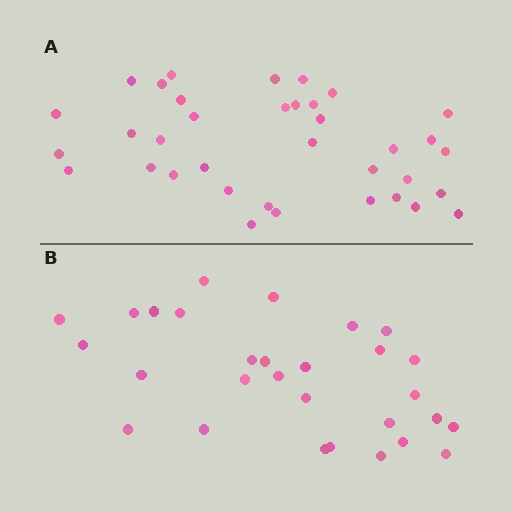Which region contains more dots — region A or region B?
Region A (the top region) has more dots.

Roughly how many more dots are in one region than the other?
Region A has roughly 8 or so more dots than region B.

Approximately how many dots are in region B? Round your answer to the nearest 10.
About 30 dots. (The exact count is 29, which rounds to 30.)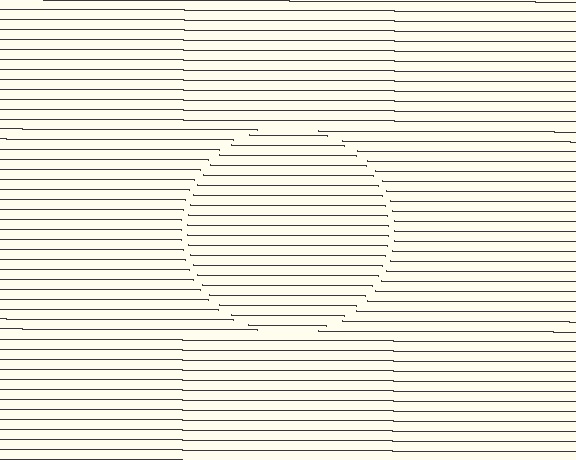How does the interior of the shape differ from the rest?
The interior of the shape contains the same grating, shifted by half a period — the contour is defined by the phase discontinuity where line-ends from the inner and outer gratings abut.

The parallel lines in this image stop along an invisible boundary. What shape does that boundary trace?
An illusory circle. The interior of the shape contains the same grating, shifted by half a period — the contour is defined by the phase discontinuity where line-ends from the inner and outer gratings abut.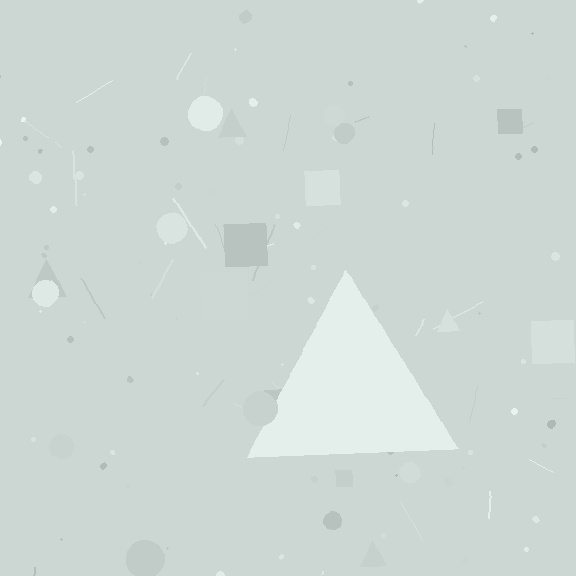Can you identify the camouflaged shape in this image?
The camouflaged shape is a triangle.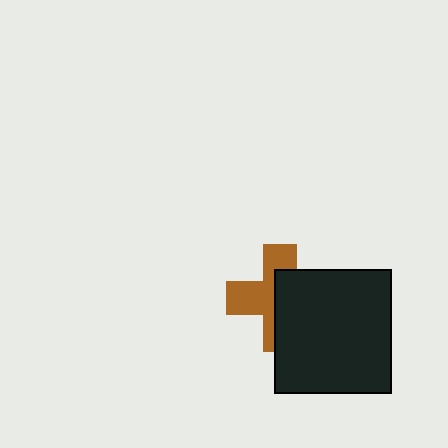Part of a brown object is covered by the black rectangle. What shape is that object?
It is a cross.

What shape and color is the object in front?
The object in front is a black rectangle.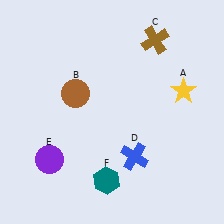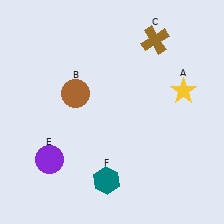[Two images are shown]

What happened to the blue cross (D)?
The blue cross (D) was removed in Image 2. It was in the bottom-right area of Image 1.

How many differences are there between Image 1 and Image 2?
There is 1 difference between the two images.